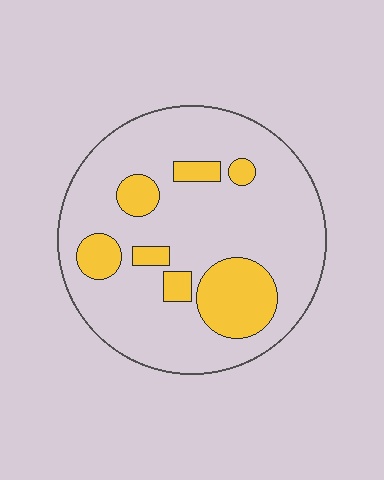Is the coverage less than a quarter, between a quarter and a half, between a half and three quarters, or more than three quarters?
Less than a quarter.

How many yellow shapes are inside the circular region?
7.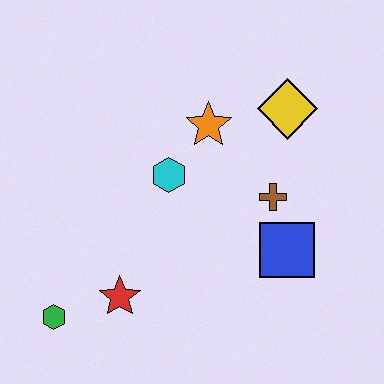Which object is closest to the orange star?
The cyan hexagon is closest to the orange star.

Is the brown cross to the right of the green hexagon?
Yes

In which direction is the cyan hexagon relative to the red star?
The cyan hexagon is above the red star.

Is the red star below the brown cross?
Yes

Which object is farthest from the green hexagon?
The yellow diamond is farthest from the green hexagon.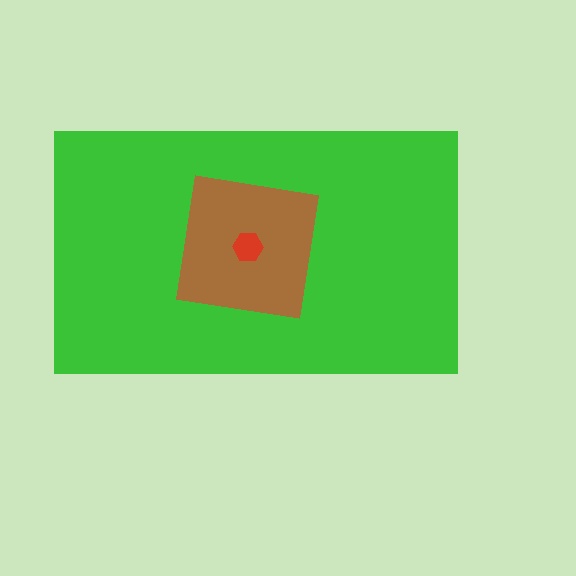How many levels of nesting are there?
3.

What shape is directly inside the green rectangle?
The brown square.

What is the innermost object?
The red hexagon.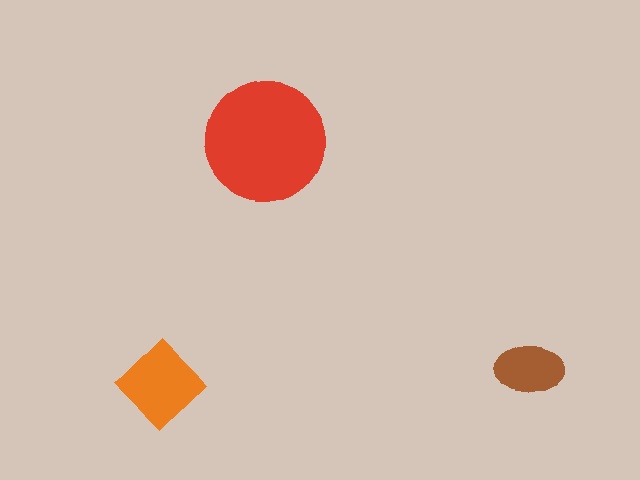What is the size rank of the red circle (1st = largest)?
1st.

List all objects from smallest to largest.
The brown ellipse, the orange diamond, the red circle.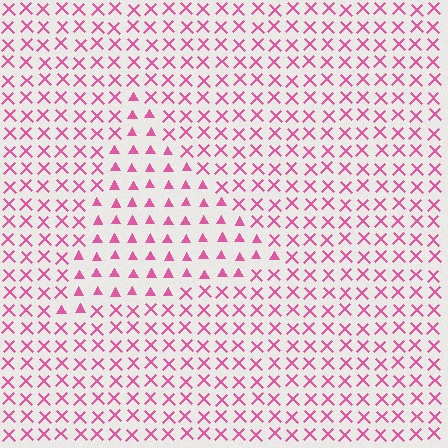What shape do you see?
I see a triangle.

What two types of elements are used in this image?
The image uses triangles inside the triangle region and X marks outside it.